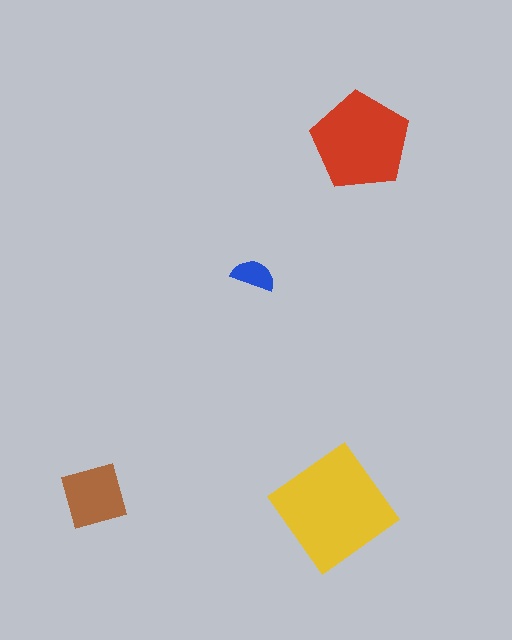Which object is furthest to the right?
The red pentagon is rightmost.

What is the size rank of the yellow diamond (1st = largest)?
1st.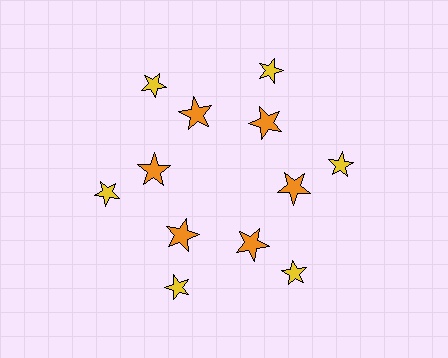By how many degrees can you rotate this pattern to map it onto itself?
The pattern maps onto itself every 60 degrees of rotation.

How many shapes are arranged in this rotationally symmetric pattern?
There are 12 shapes, arranged in 6 groups of 2.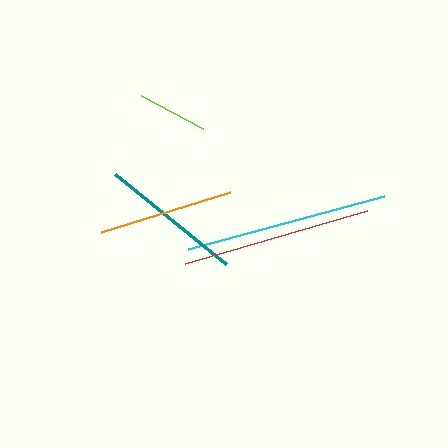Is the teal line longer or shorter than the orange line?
The teal line is longer than the orange line.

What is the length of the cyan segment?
The cyan segment is approximately 203 pixels long.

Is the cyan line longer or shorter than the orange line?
The cyan line is longer than the orange line.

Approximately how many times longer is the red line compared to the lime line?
The red line is approximately 2.7 times the length of the lime line.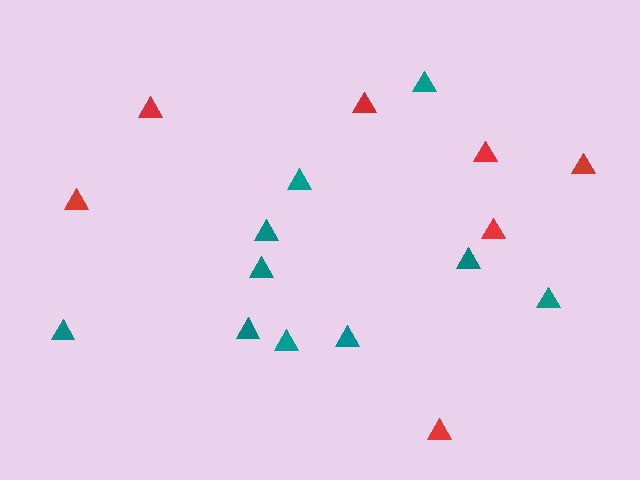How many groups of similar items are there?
There are 2 groups: one group of teal triangles (10) and one group of red triangles (7).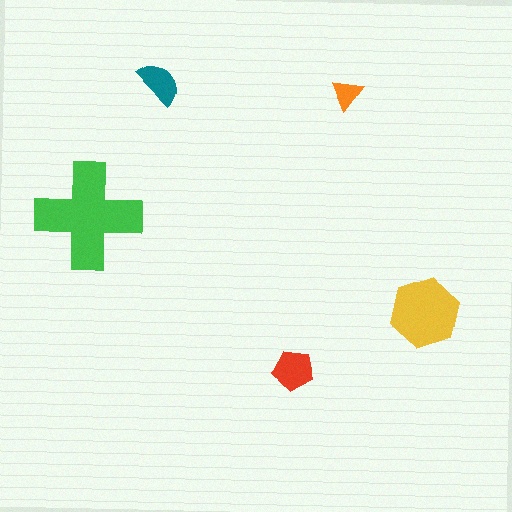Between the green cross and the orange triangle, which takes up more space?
The green cross.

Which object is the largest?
The green cross.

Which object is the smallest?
The orange triangle.